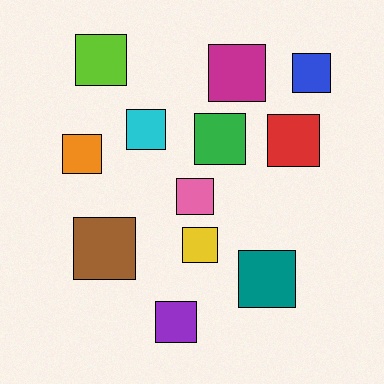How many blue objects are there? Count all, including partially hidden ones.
There is 1 blue object.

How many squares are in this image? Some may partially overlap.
There are 12 squares.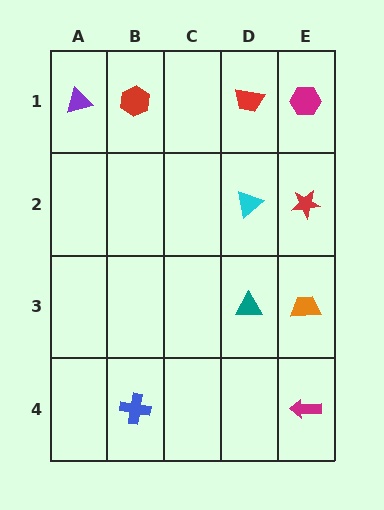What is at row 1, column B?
A red hexagon.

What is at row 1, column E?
A magenta hexagon.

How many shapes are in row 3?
2 shapes.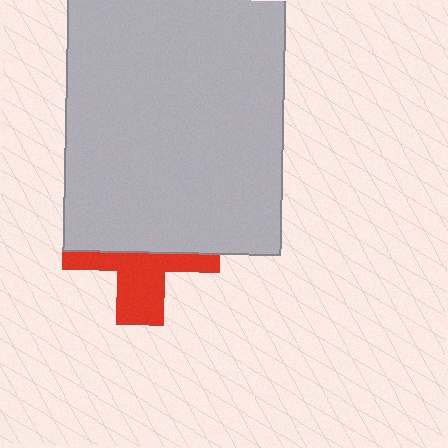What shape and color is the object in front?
The object in front is a light gray rectangle.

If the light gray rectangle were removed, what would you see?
You would see the complete red cross.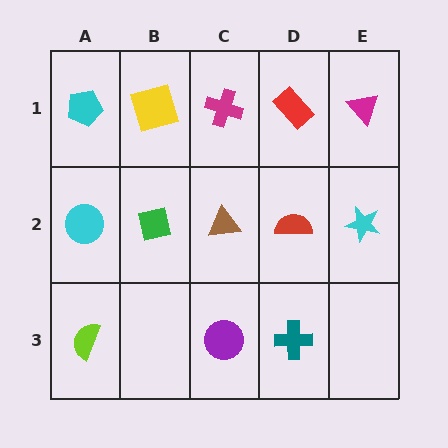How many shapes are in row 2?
5 shapes.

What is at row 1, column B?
A yellow square.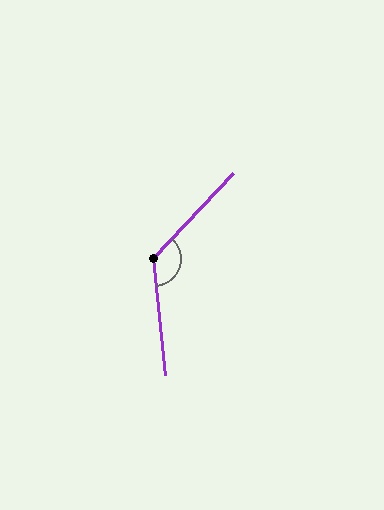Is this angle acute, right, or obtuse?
It is obtuse.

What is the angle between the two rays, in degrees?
Approximately 131 degrees.